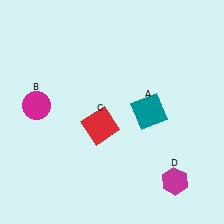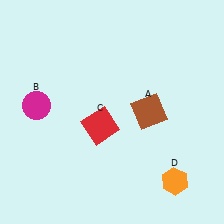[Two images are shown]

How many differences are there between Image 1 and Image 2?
There are 2 differences between the two images.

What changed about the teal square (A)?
In Image 1, A is teal. In Image 2, it changed to brown.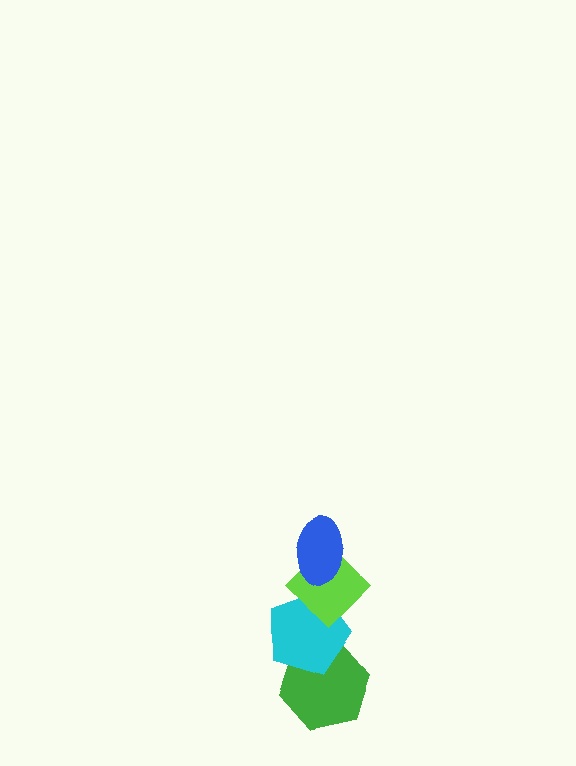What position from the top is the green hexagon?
The green hexagon is 4th from the top.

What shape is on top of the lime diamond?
The blue ellipse is on top of the lime diamond.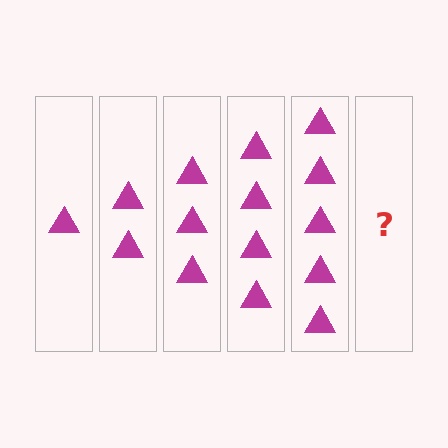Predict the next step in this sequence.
The next step is 6 triangles.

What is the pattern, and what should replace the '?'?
The pattern is that each step adds one more triangle. The '?' should be 6 triangles.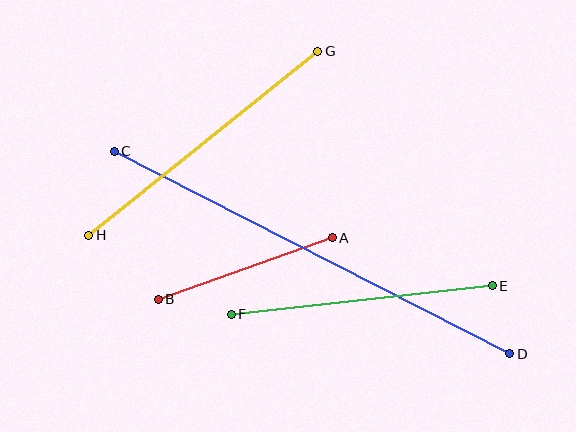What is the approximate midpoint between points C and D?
The midpoint is at approximately (312, 252) pixels.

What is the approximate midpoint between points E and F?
The midpoint is at approximately (362, 300) pixels.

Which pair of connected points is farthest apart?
Points C and D are farthest apart.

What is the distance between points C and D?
The distance is approximately 445 pixels.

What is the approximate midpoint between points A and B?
The midpoint is at approximately (245, 269) pixels.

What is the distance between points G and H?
The distance is approximately 294 pixels.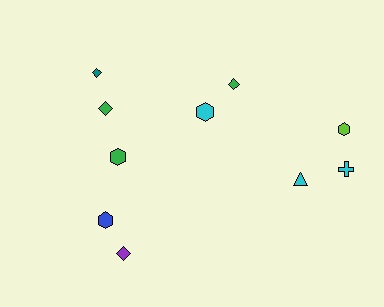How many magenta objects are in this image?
There are no magenta objects.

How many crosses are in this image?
There is 1 cross.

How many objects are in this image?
There are 10 objects.